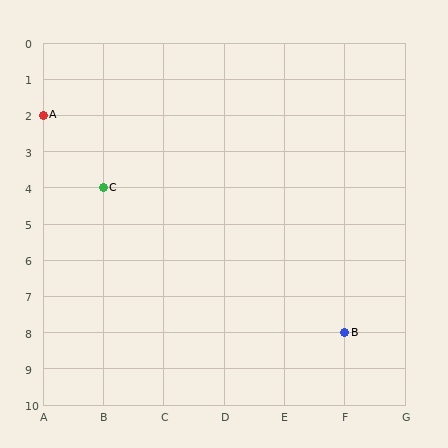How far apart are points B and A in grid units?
Points B and A are 5 columns and 6 rows apart (about 7.8 grid units diagonally).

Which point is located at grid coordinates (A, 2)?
Point A is at (A, 2).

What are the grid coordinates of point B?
Point B is at grid coordinates (F, 8).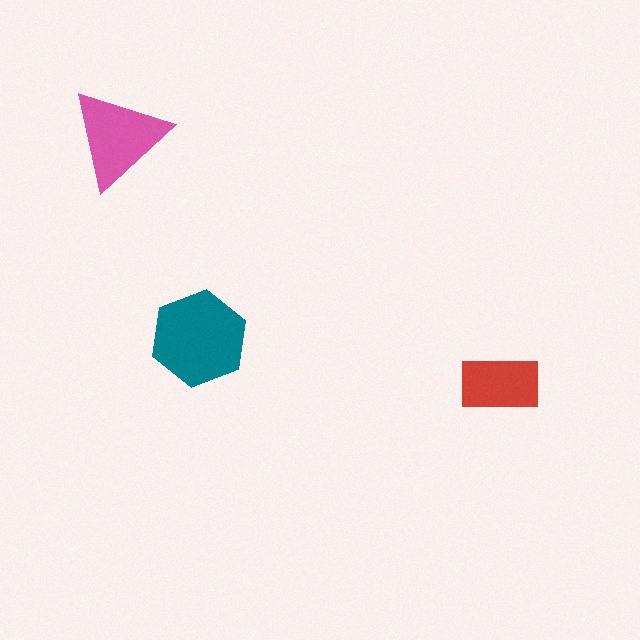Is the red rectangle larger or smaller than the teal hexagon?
Smaller.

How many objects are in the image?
There are 3 objects in the image.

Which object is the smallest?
The red rectangle.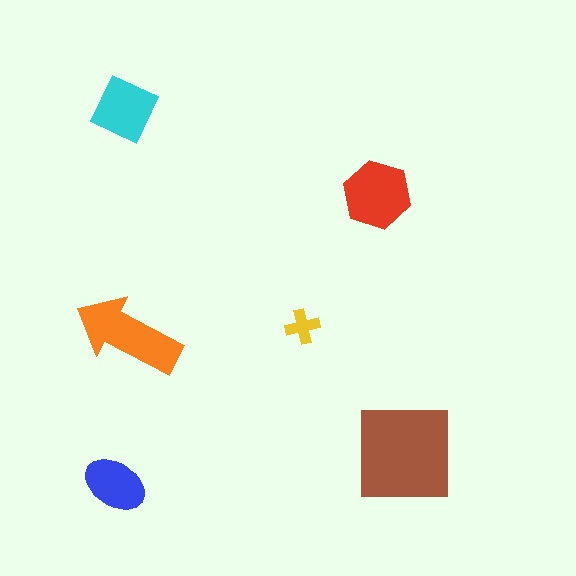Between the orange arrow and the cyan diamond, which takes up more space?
The orange arrow.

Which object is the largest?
The brown square.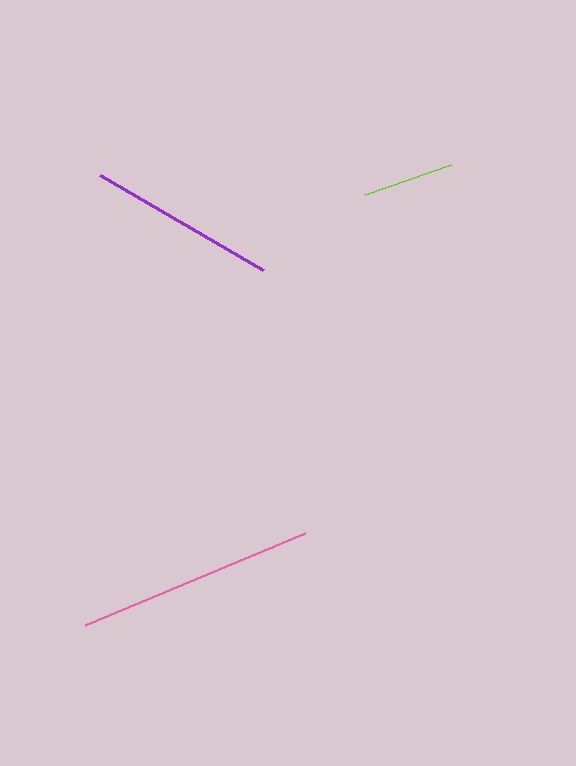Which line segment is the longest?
The pink line is the longest at approximately 238 pixels.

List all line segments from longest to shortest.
From longest to shortest: pink, purple, lime.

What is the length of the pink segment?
The pink segment is approximately 238 pixels long.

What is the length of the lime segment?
The lime segment is approximately 92 pixels long.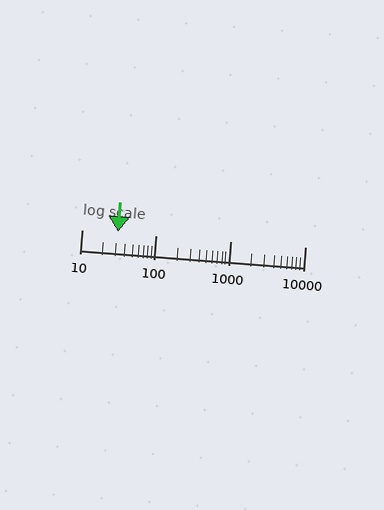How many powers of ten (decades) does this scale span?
The scale spans 3 decades, from 10 to 10000.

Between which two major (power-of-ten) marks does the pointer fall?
The pointer is between 10 and 100.